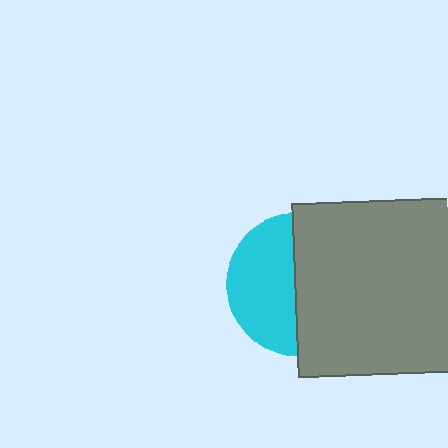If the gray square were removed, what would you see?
You would see the complete cyan circle.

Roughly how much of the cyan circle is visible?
About half of it is visible (roughly 46%).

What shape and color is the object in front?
The object in front is a gray square.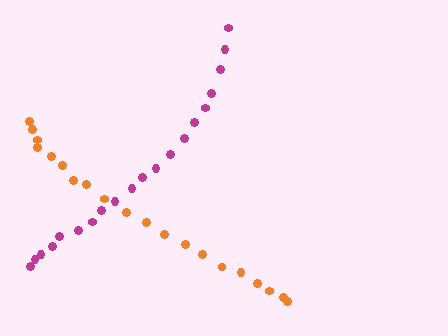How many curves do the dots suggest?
There are 2 distinct paths.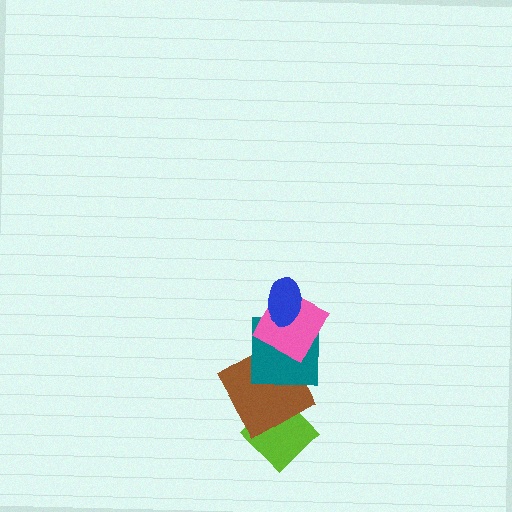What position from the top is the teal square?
The teal square is 3rd from the top.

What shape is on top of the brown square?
The teal square is on top of the brown square.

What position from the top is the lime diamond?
The lime diamond is 5th from the top.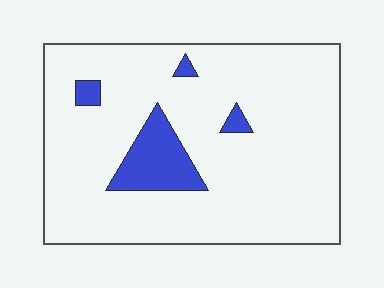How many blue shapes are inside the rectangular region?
4.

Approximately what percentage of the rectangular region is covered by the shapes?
Approximately 10%.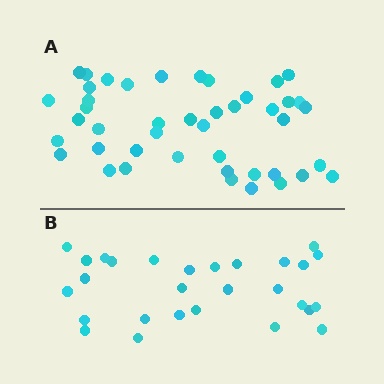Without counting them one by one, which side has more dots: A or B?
Region A (the top region) has more dots.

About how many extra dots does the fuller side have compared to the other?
Region A has approximately 15 more dots than region B.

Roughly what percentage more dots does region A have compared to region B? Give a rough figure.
About 55% more.